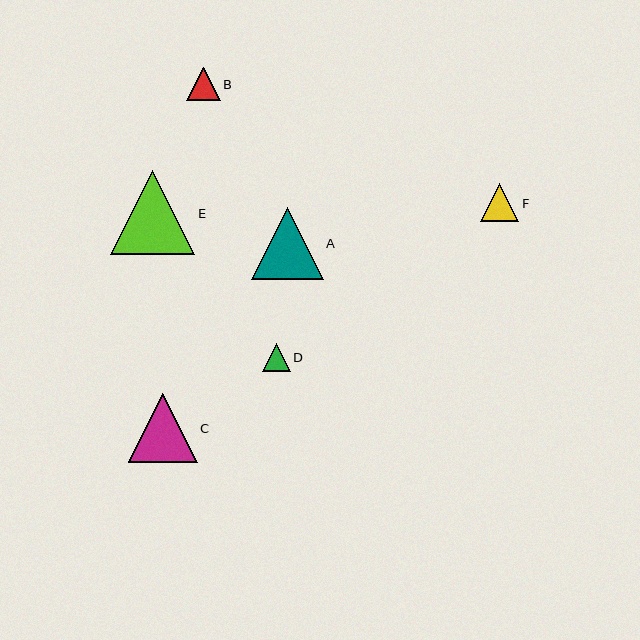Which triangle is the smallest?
Triangle D is the smallest with a size of approximately 28 pixels.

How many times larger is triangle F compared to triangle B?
Triangle F is approximately 1.2 times the size of triangle B.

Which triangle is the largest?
Triangle E is the largest with a size of approximately 84 pixels.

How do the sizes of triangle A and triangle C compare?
Triangle A and triangle C are approximately the same size.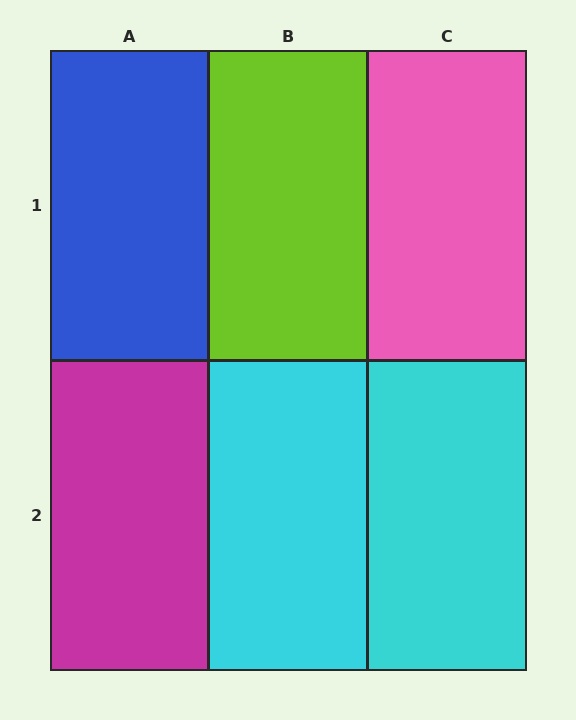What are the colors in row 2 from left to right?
Magenta, cyan, cyan.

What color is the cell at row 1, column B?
Lime.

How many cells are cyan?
2 cells are cyan.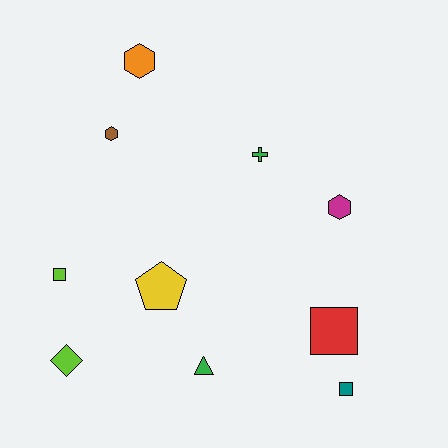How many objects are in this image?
There are 10 objects.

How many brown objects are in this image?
There is 1 brown object.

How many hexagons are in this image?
There are 3 hexagons.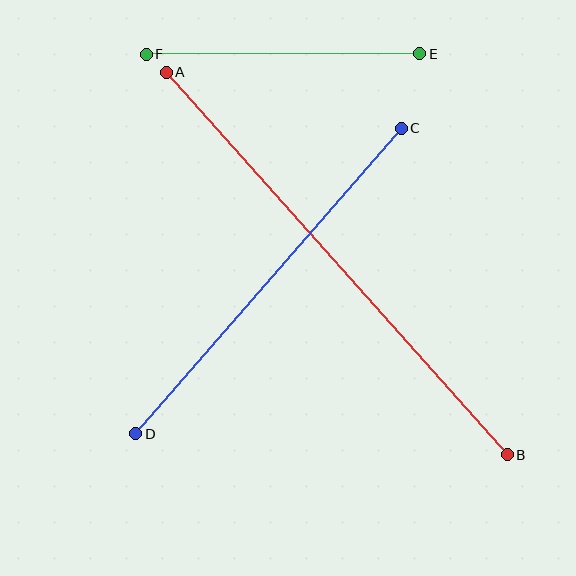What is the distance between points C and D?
The distance is approximately 405 pixels.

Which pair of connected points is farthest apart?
Points A and B are farthest apart.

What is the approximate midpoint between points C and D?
The midpoint is at approximately (269, 281) pixels.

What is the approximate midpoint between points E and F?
The midpoint is at approximately (283, 54) pixels.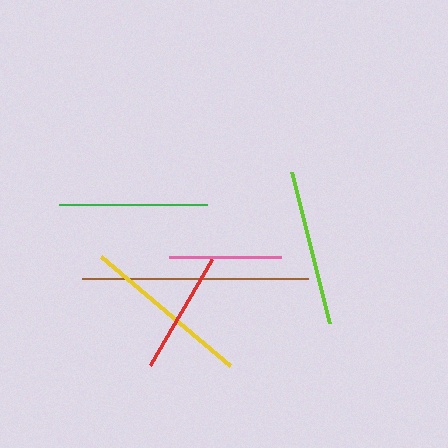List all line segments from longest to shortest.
From longest to shortest: brown, yellow, lime, green, red, pink.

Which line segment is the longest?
The brown line is the longest at approximately 226 pixels.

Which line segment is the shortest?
The pink line is the shortest at approximately 112 pixels.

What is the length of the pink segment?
The pink segment is approximately 112 pixels long.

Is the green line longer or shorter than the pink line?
The green line is longer than the pink line.